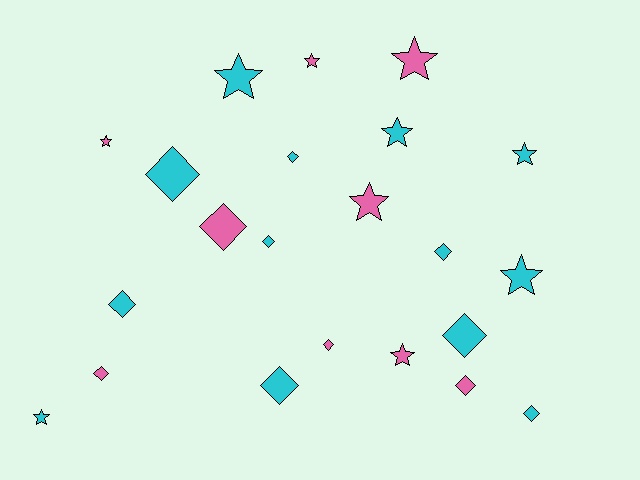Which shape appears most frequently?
Diamond, with 12 objects.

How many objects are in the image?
There are 22 objects.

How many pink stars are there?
There are 5 pink stars.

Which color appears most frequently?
Cyan, with 13 objects.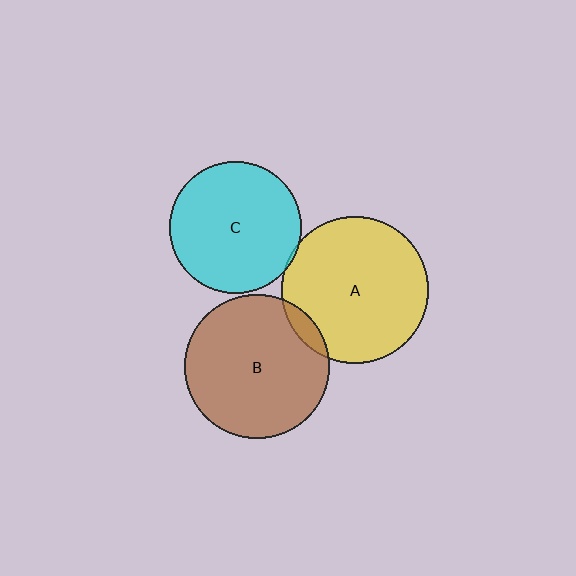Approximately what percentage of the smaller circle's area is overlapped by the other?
Approximately 5%.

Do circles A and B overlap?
Yes.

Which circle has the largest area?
Circle A (yellow).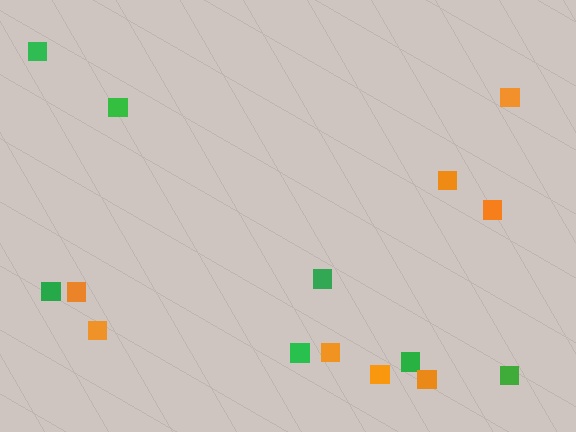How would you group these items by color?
There are 2 groups: one group of green squares (7) and one group of orange squares (8).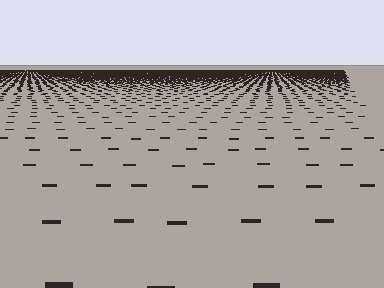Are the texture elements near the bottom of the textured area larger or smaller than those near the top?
Larger. Near the bottom, elements are closer to the viewer and appear at a bigger on-screen size.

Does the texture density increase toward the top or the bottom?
Density increases toward the top.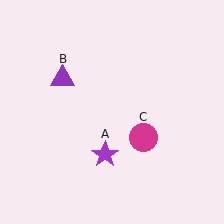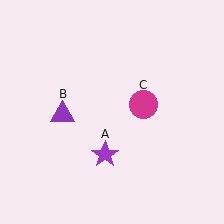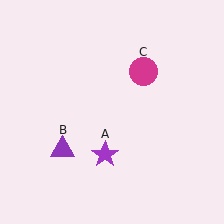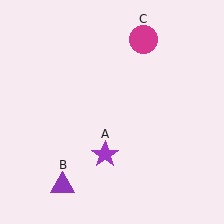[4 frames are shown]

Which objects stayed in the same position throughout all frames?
Purple star (object A) remained stationary.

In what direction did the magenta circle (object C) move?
The magenta circle (object C) moved up.